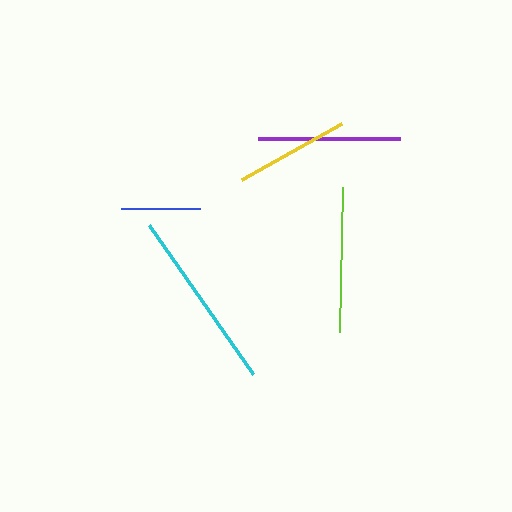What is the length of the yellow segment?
The yellow segment is approximately 115 pixels long.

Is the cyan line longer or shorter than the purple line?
The cyan line is longer than the purple line.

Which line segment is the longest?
The cyan line is the longest at approximately 181 pixels.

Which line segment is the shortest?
The blue line is the shortest at approximately 80 pixels.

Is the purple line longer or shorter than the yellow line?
The purple line is longer than the yellow line.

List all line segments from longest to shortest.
From longest to shortest: cyan, lime, purple, yellow, blue.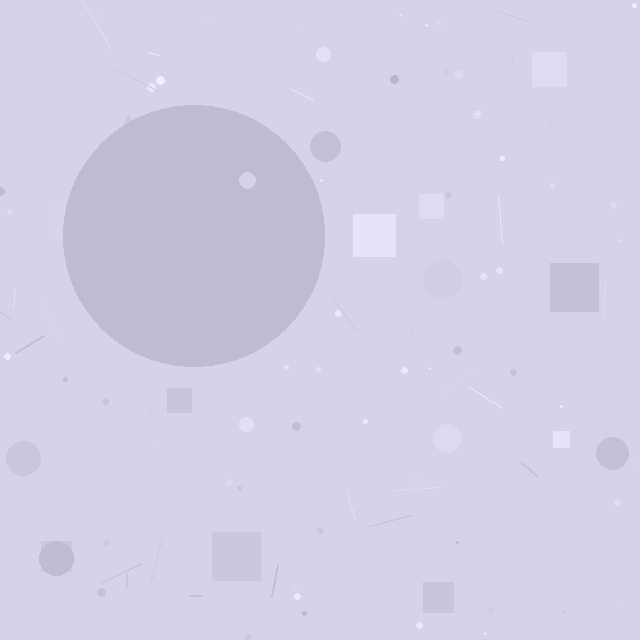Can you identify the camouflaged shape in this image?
The camouflaged shape is a circle.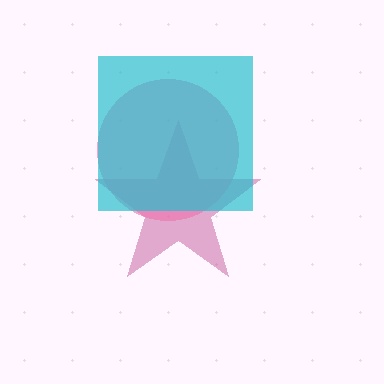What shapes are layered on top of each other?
The layered shapes are: a magenta star, a pink circle, a cyan square.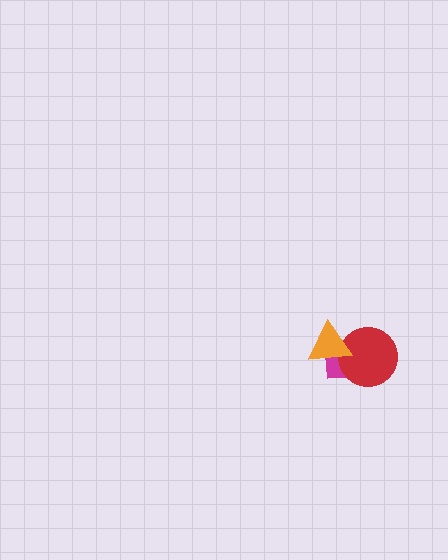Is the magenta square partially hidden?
Yes, it is partially covered by another shape.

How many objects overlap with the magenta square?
2 objects overlap with the magenta square.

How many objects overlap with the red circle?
2 objects overlap with the red circle.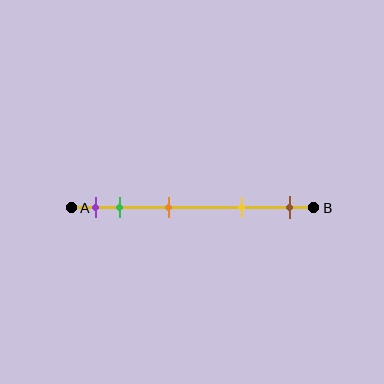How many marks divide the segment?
There are 5 marks dividing the segment.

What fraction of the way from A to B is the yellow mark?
The yellow mark is approximately 70% (0.7) of the way from A to B.